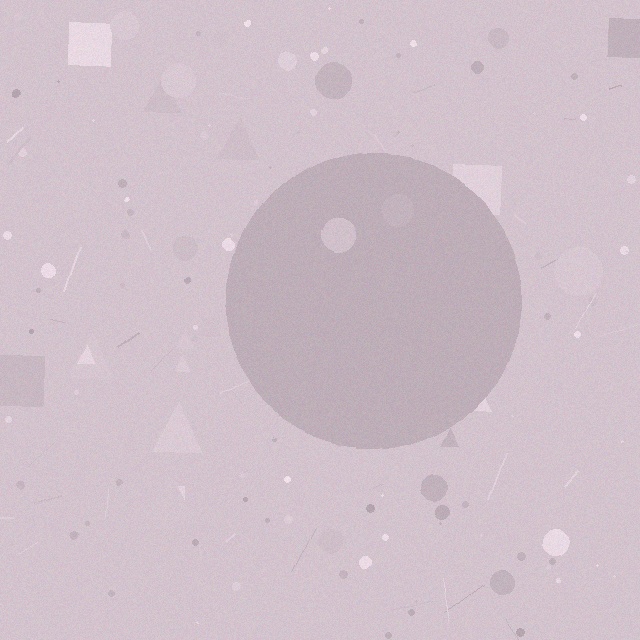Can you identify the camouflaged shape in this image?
The camouflaged shape is a circle.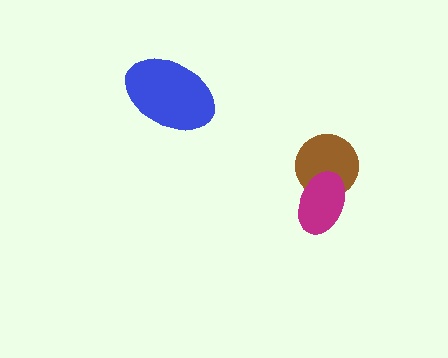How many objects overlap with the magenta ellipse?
1 object overlaps with the magenta ellipse.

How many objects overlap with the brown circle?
1 object overlaps with the brown circle.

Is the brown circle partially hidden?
Yes, it is partially covered by another shape.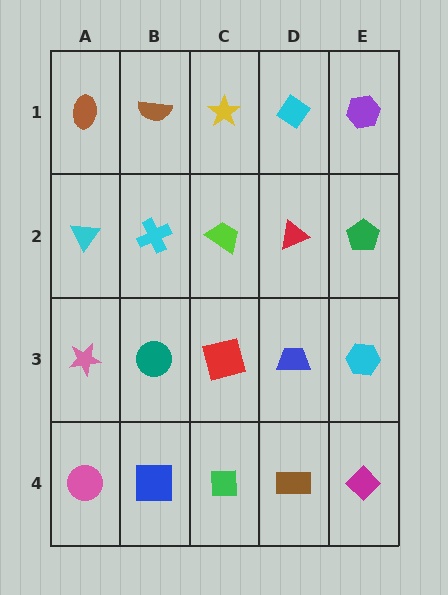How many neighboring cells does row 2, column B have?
4.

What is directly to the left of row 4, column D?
A green square.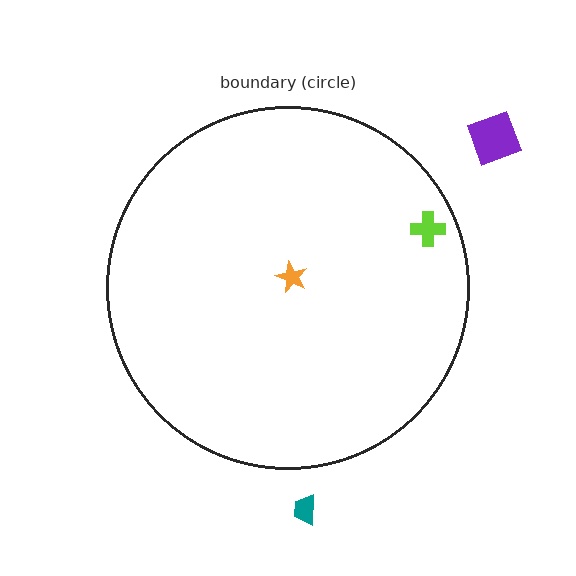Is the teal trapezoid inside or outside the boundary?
Outside.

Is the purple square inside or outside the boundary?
Outside.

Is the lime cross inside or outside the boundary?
Inside.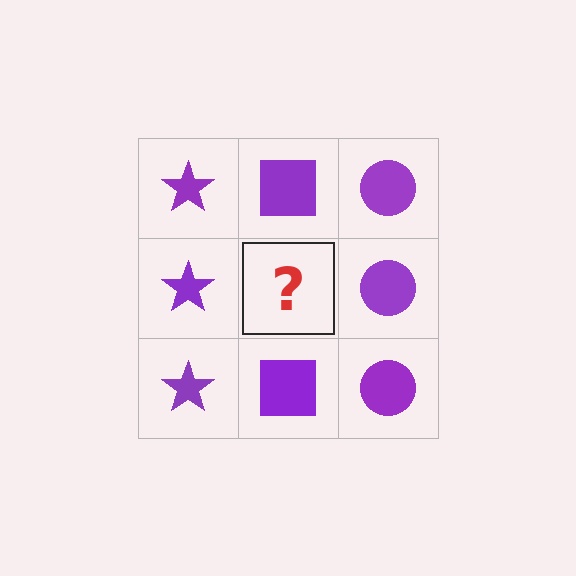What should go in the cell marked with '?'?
The missing cell should contain a purple square.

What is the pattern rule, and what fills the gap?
The rule is that each column has a consistent shape. The gap should be filled with a purple square.